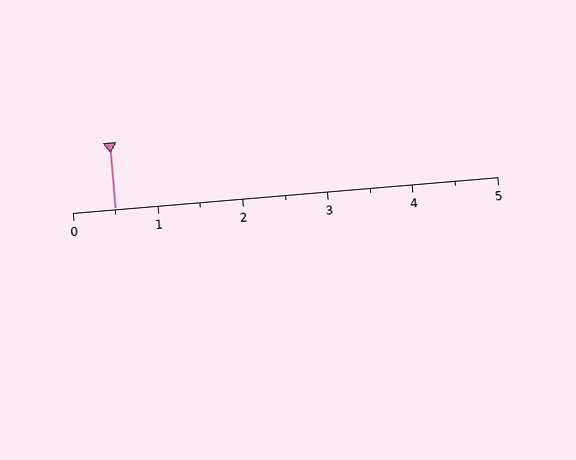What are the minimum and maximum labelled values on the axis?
The axis runs from 0 to 5.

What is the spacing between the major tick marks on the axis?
The major ticks are spaced 1 apart.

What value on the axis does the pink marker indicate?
The marker indicates approximately 0.5.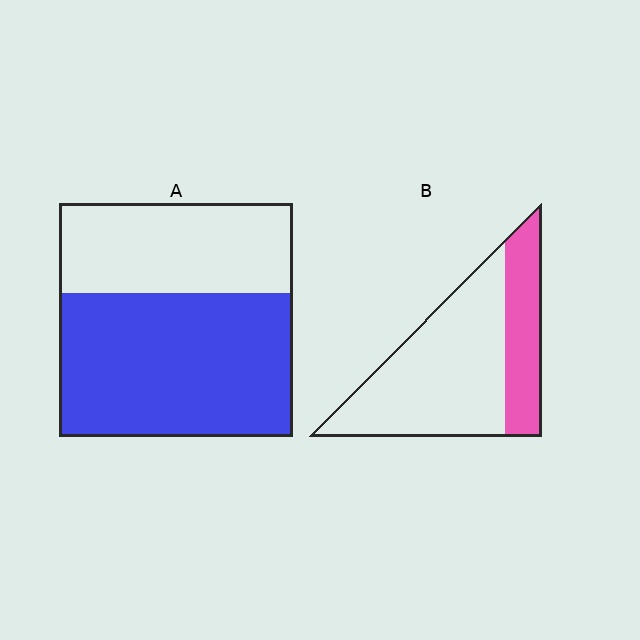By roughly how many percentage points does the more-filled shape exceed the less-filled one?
By roughly 30 percentage points (A over B).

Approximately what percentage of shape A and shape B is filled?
A is approximately 60% and B is approximately 30%.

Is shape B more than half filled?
No.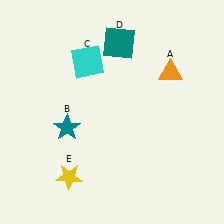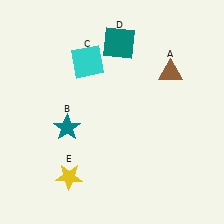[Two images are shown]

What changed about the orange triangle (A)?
In Image 1, A is orange. In Image 2, it changed to brown.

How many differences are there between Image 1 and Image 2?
There is 1 difference between the two images.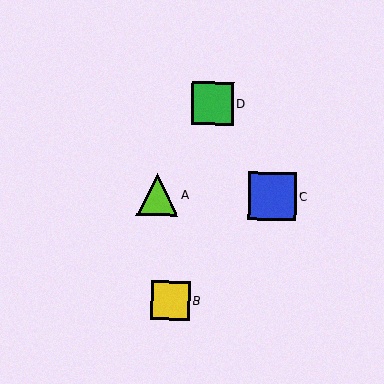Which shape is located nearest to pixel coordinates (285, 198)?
The blue square (labeled C) at (272, 196) is nearest to that location.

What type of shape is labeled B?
Shape B is a yellow square.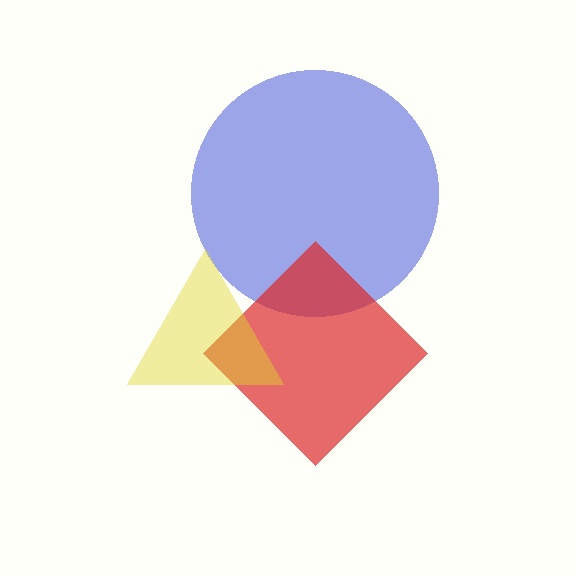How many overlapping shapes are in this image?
There are 3 overlapping shapes in the image.